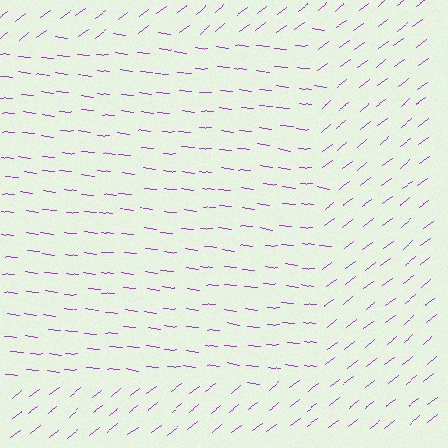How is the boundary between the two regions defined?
The boundary is defined purely by a change in line orientation (approximately 45 degrees difference). All lines are the same color and thickness.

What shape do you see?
I see a rectangle.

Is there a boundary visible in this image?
Yes, there is a texture boundary formed by a change in line orientation.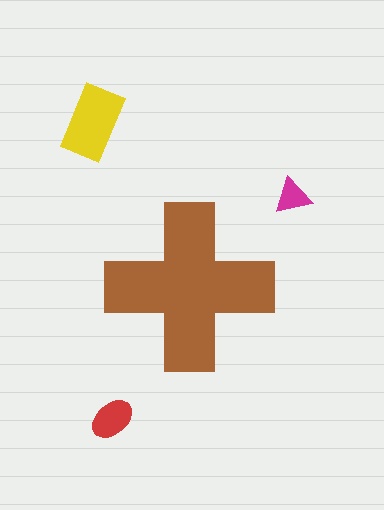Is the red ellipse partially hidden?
No, the red ellipse is fully visible.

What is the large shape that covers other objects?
A brown cross.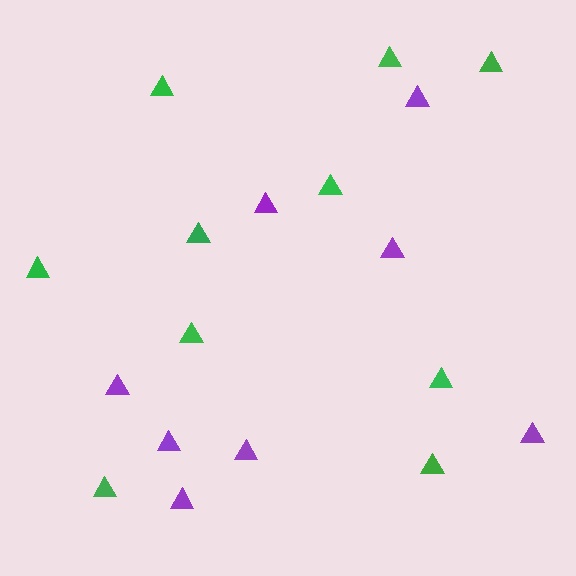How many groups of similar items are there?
There are 2 groups: one group of green triangles (10) and one group of purple triangles (8).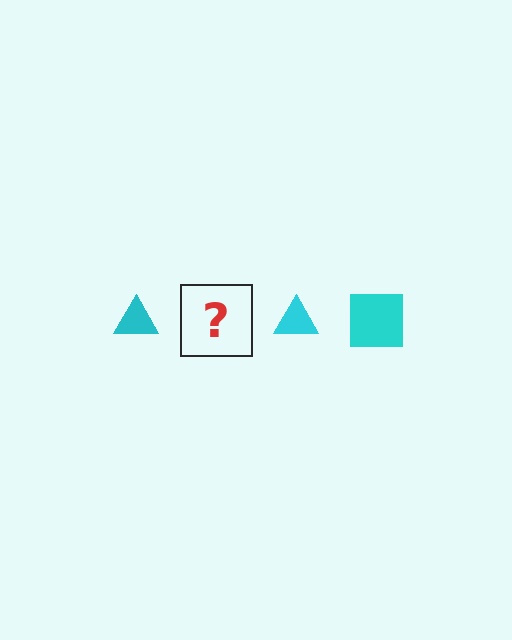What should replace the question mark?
The question mark should be replaced with a cyan square.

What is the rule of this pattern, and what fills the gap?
The rule is that the pattern cycles through triangle, square shapes in cyan. The gap should be filled with a cyan square.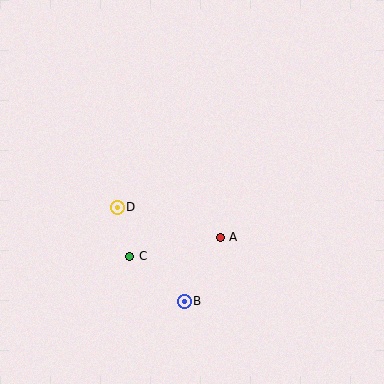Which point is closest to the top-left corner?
Point D is closest to the top-left corner.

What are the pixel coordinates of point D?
Point D is at (117, 207).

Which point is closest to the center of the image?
Point A at (220, 237) is closest to the center.